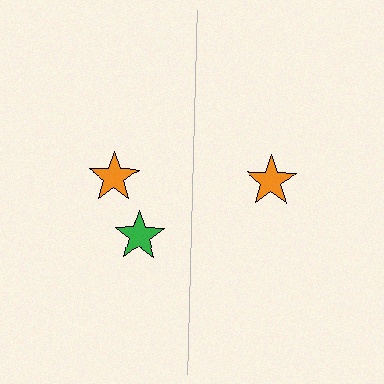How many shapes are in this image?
There are 3 shapes in this image.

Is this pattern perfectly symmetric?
No, the pattern is not perfectly symmetric. A green star is missing from the right side.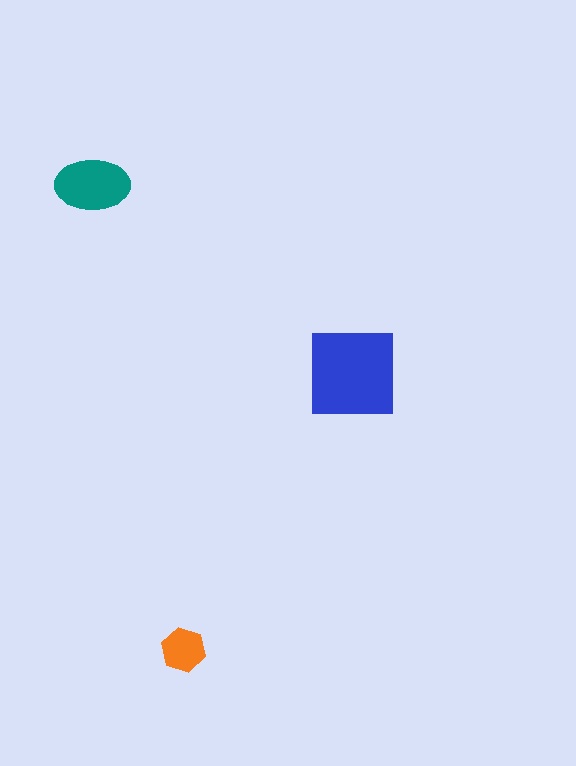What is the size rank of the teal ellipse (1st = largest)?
2nd.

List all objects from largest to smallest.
The blue square, the teal ellipse, the orange hexagon.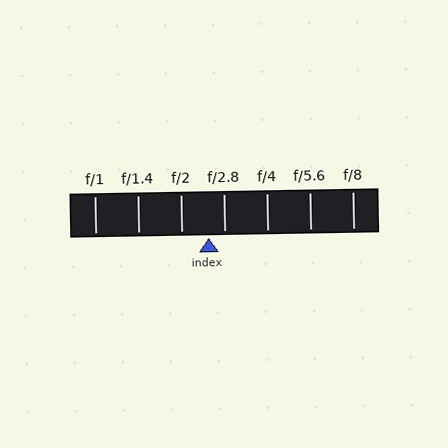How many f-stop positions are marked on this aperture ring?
There are 7 f-stop positions marked.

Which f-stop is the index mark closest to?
The index mark is closest to f/2.8.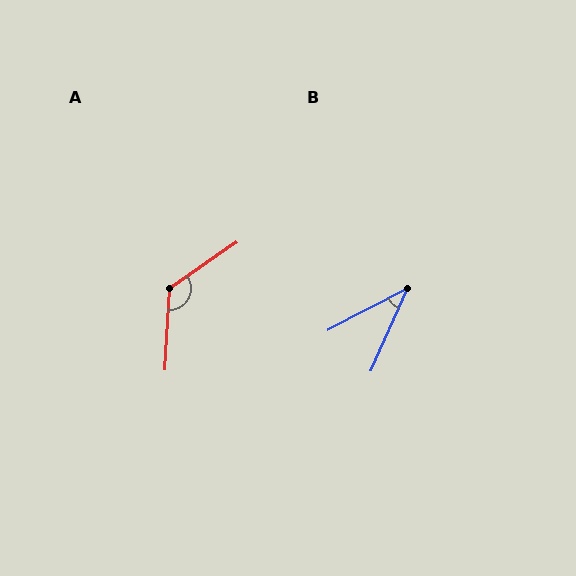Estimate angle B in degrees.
Approximately 39 degrees.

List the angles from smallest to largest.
B (39°), A (128°).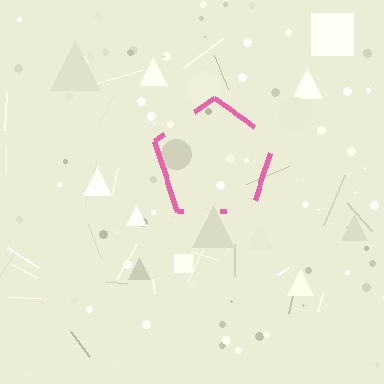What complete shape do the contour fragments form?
The contour fragments form a pentagon.